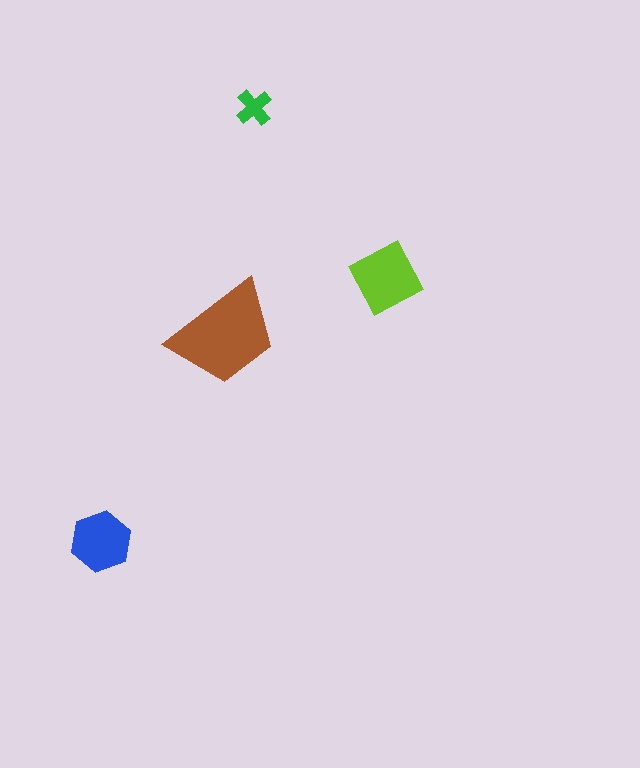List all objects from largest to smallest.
The brown trapezoid, the lime square, the blue hexagon, the green cross.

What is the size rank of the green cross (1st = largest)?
4th.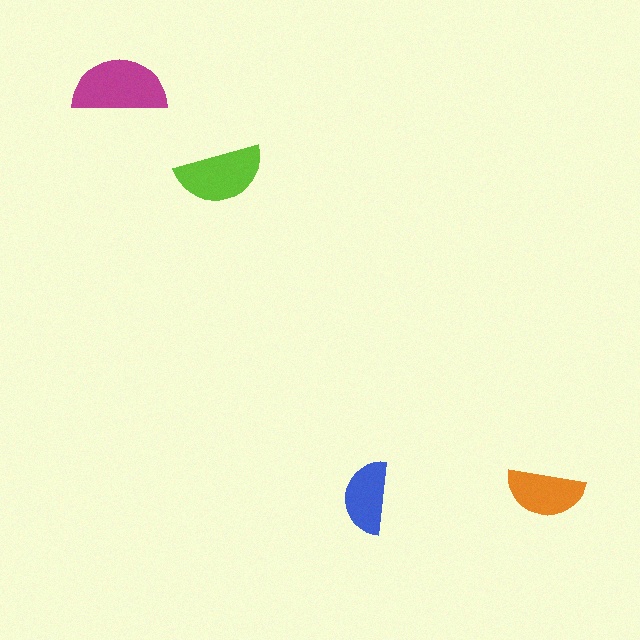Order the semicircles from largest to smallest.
the magenta one, the lime one, the orange one, the blue one.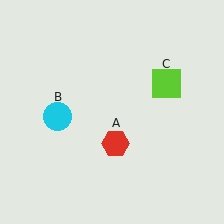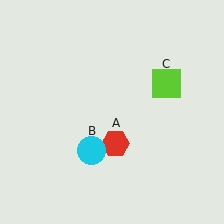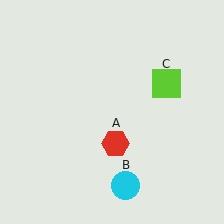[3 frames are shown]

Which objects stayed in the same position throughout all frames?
Red hexagon (object A) and lime square (object C) remained stationary.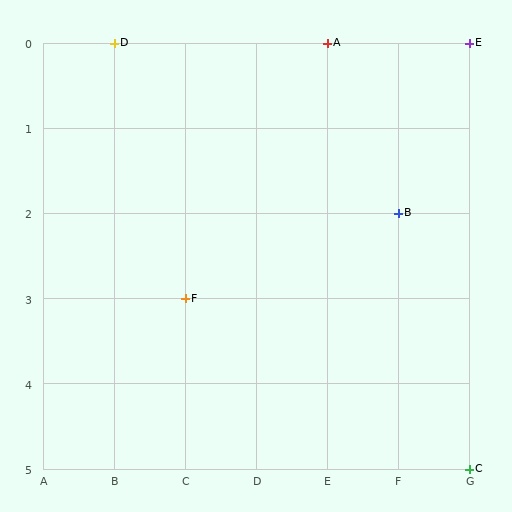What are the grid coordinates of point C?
Point C is at grid coordinates (G, 5).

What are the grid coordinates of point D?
Point D is at grid coordinates (B, 0).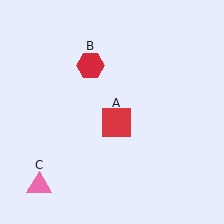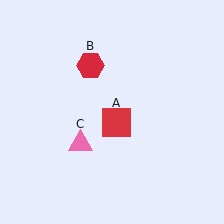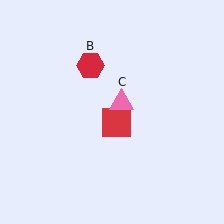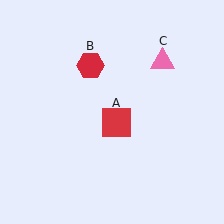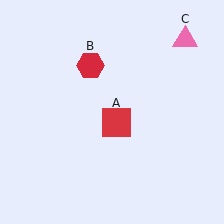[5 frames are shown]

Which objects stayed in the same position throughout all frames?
Red square (object A) and red hexagon (object B) remained stationary.